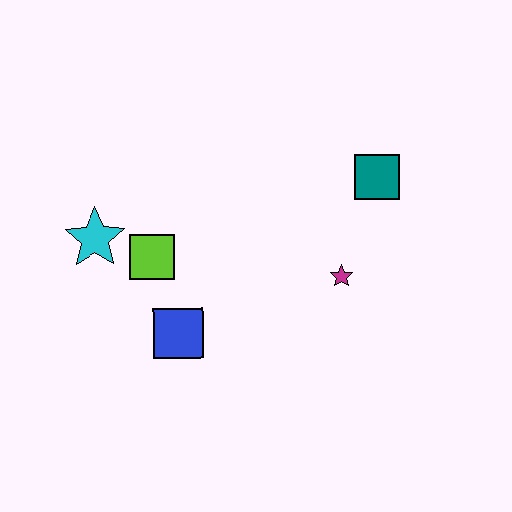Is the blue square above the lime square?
No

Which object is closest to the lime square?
The cyan star is closest to the lime square.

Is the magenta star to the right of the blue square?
Yes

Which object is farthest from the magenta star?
The cyan star is farthest from the magenta star.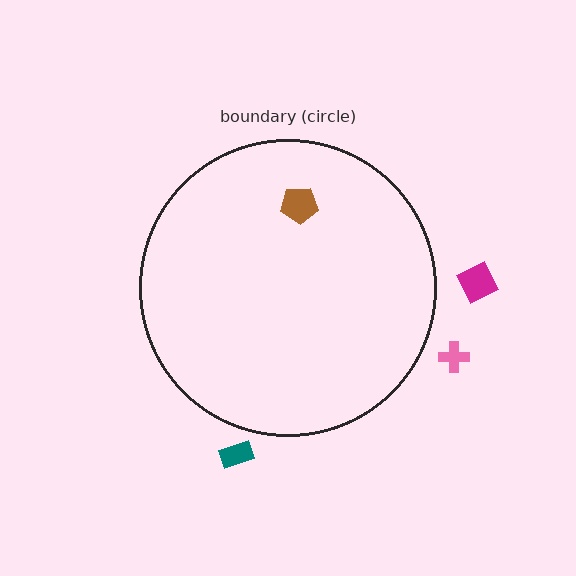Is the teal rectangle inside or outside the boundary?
Outside.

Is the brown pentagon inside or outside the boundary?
Inside.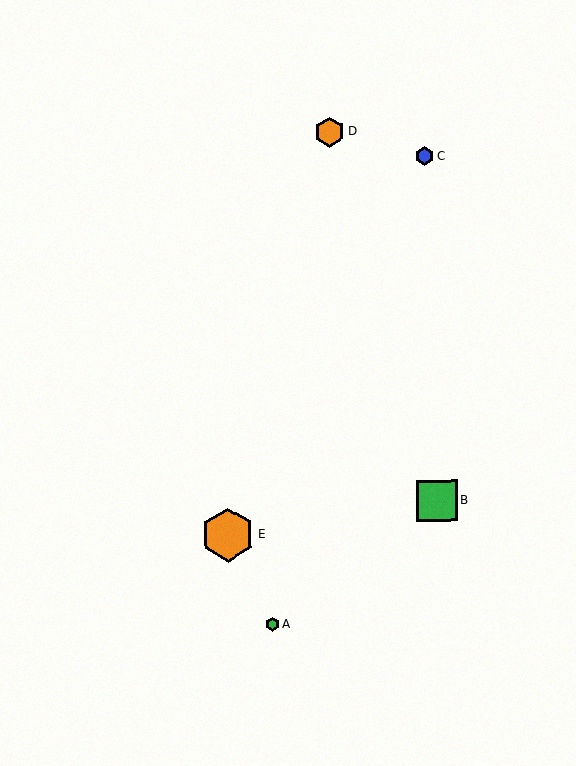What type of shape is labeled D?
Shape D is an orange hexagon.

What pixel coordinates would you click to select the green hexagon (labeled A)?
Click at (273, 624) to select the green hexagon A.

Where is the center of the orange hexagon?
The center of the orange hexagon is at (329, 132).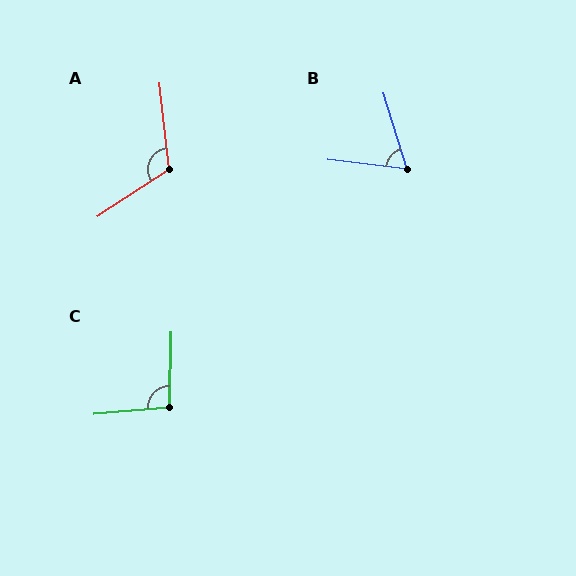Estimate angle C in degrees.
Approximately 96 degrees.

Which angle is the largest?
A, at approximately 117 degrees.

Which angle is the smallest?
B, at approximately 66 degrees.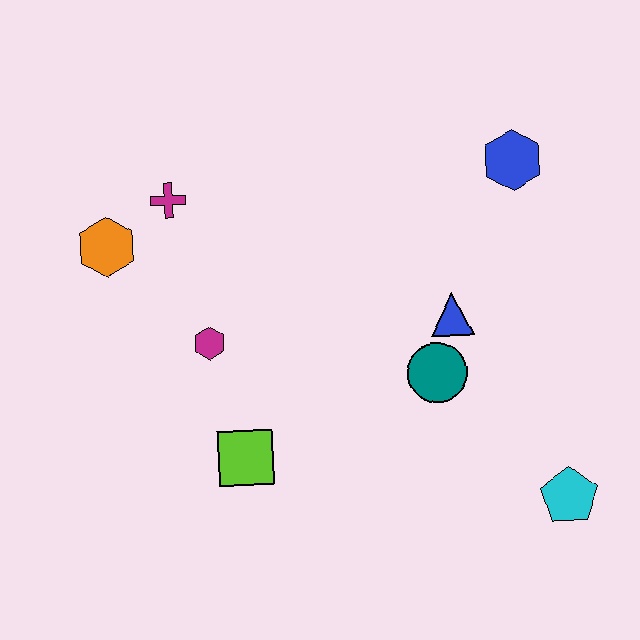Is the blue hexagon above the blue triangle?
Yes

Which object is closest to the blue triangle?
The teal circle is closest to the blue triangle.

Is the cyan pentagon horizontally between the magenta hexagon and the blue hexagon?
No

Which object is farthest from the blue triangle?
The orange hexagon is farthest from the blue triangle.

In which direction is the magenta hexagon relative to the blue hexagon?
The magenta hexagon is to the left of the blue hexagon.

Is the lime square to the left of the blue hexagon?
Yes